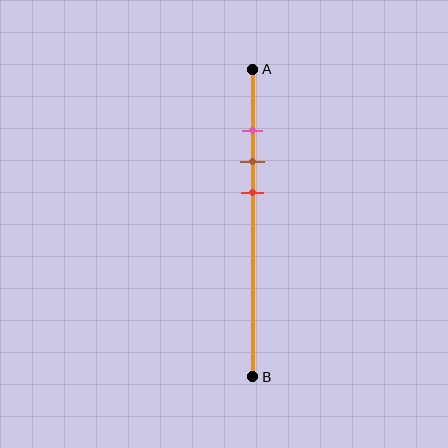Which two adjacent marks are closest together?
The pink and brown marks are the closest adjacent pair.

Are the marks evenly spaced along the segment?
Yes, the marks are approximately evenly spaced.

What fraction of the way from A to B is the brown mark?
The brown mark is approximately 30% (0.3) of the way from A to B.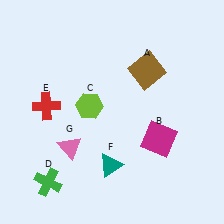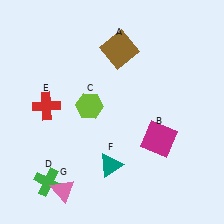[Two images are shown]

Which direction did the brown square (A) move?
The brown square (A) moved left.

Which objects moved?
The objects that moved are: the brown square (A), the pink triangle (G).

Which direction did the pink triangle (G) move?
The pink triangle (G) moved down.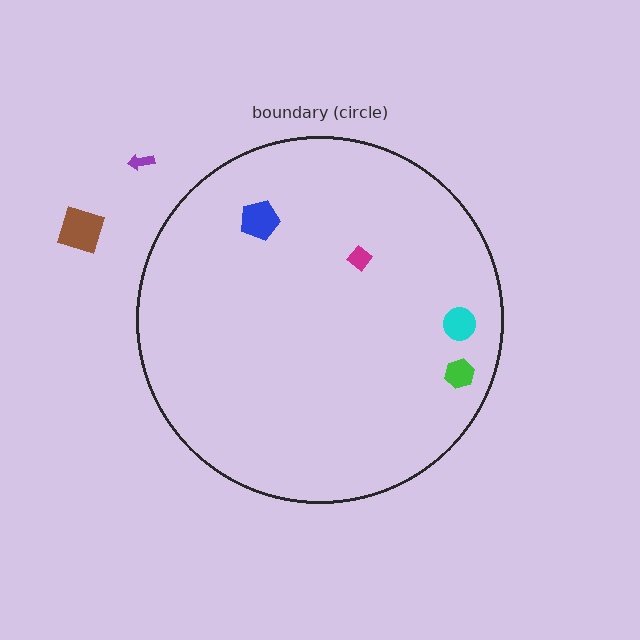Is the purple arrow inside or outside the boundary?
Outside.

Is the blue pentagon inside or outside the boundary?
Inside.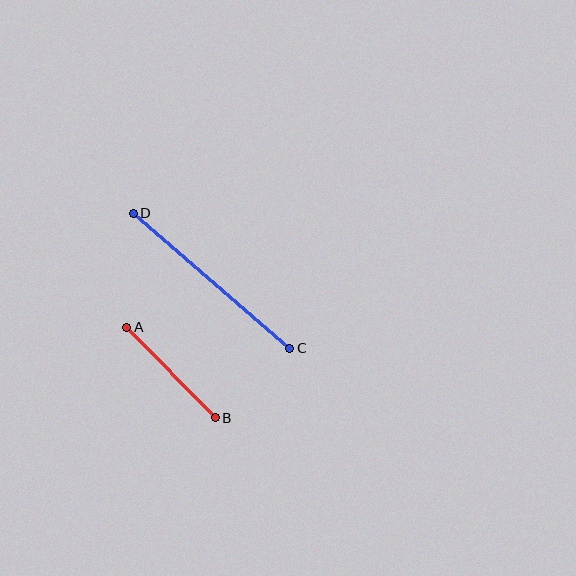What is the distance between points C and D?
The distance is approximately 207 pixels.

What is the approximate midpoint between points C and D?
The midpoint is at approximately (211, 281) pixels.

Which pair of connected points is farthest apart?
Points C and D are farthest apart.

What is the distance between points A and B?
The distance is approximately 127 pixels.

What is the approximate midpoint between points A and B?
The midpoint is at approximately (171, 372) pixels.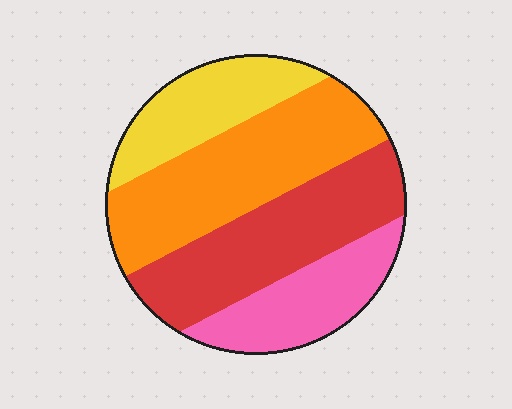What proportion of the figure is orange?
Orange covers roughly 35% of the figure.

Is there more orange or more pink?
Orange.